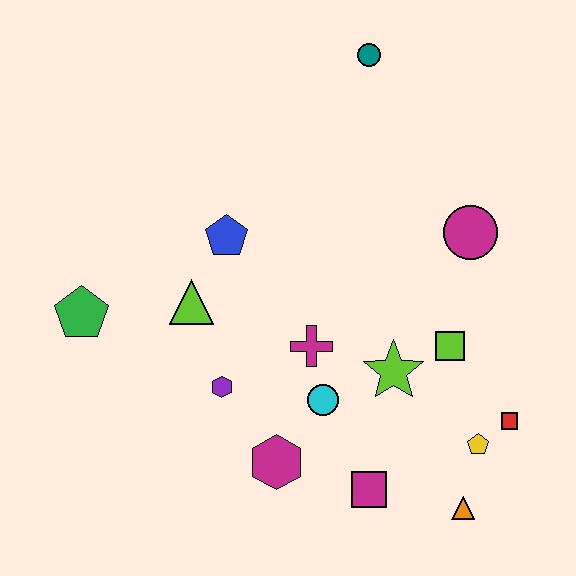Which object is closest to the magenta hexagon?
The cyan circle is closest to the magenta hexagon.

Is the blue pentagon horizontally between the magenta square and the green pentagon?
Yes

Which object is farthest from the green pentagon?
The red square is farthest from the green pentagon.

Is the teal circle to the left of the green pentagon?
No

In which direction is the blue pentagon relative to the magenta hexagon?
The blue pentagon is above the magenta hexagon.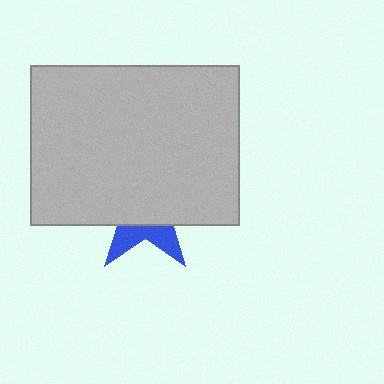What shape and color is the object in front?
The object in front is a light gray rectangle.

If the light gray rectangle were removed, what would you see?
You would see the complete blue star.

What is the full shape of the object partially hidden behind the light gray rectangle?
The partially hidden object is a blue star.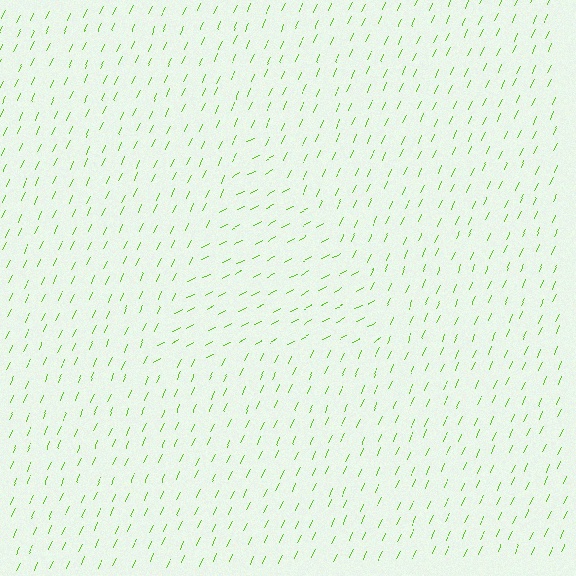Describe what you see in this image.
The image is filled with small lime line segments. A triangle region in the image has lines oriented differently from the surrounding lines, creating a visible texture boundary.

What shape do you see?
I see a triangle.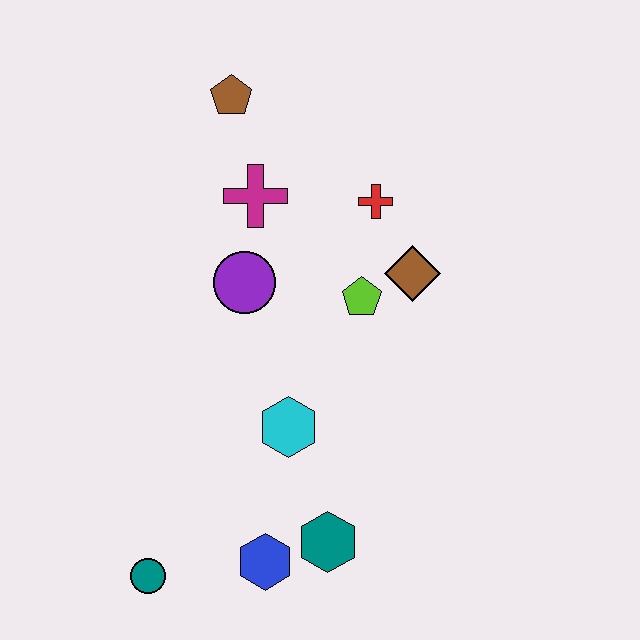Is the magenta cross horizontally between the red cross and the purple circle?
Yes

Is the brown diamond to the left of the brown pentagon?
No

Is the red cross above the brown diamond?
Yes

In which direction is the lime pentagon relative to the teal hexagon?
The lime pentagon is above the teal hexagon.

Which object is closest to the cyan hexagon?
The teal hexagon is closest to the cyan hexagon.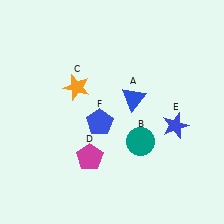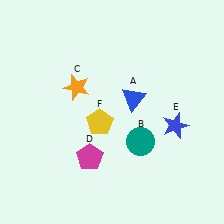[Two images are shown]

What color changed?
The pentagon (F) changed from blue in Image 1 to yellow in Image 2.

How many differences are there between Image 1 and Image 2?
There is 1 difference between the two images.